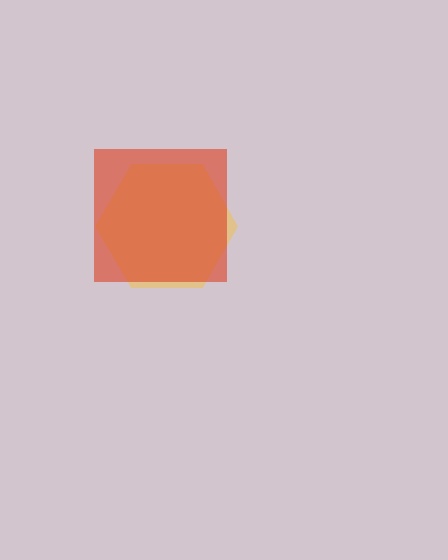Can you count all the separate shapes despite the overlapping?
Yes, there are 2 separate shapes.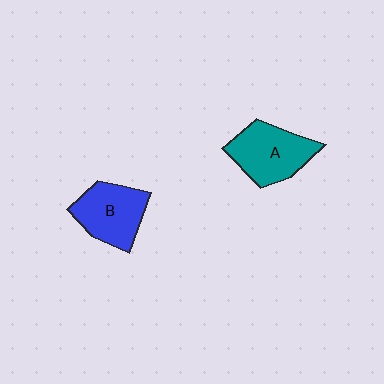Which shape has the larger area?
Shape A (teal).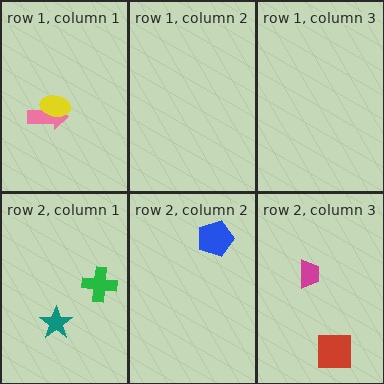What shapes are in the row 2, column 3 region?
The magenta trapezoid, the red square.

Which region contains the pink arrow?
The row 1, column 1 region.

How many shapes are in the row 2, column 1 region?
2.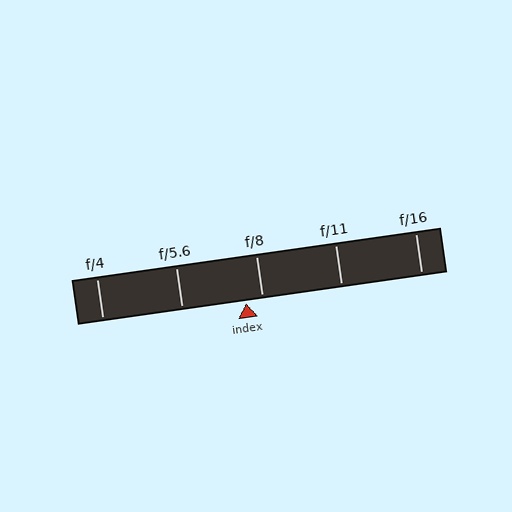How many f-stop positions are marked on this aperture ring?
There are 5 f-stop positions marked.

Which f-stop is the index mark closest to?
The index mark is closest to f/8.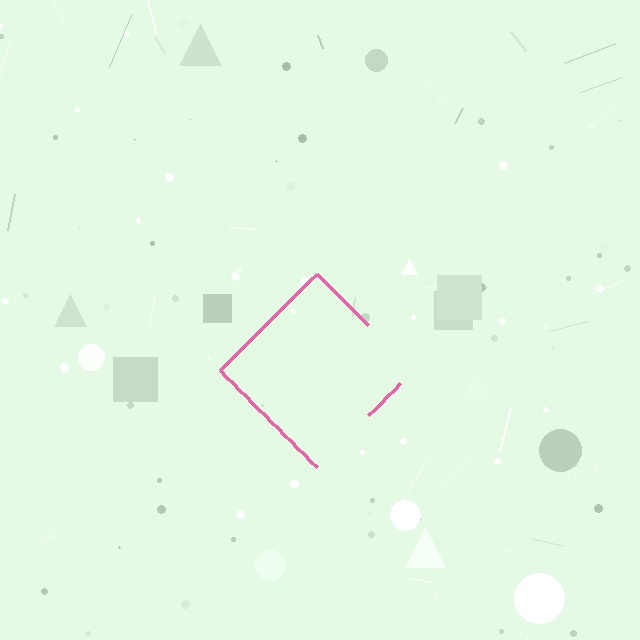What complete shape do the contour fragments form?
The contour fragments form a diamond.